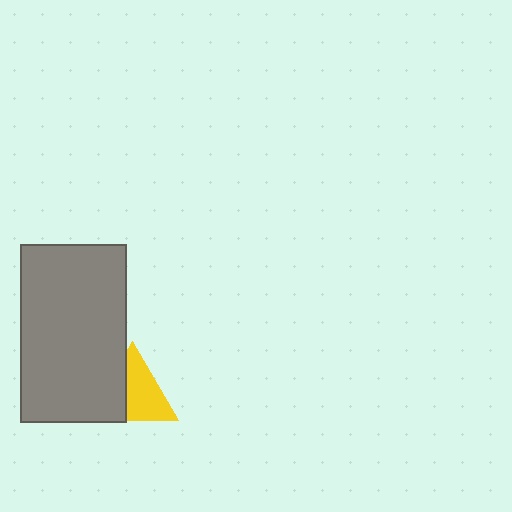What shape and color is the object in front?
The object in front is a gray rectangle.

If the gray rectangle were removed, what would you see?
You would see the complete yellow triangle.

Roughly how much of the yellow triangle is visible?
About half of it is visible (roughly 60%).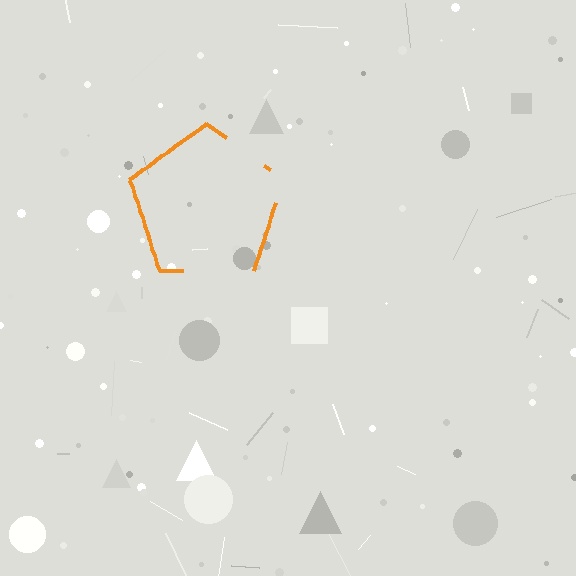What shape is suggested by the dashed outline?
The dashed outline suggests a pentagon.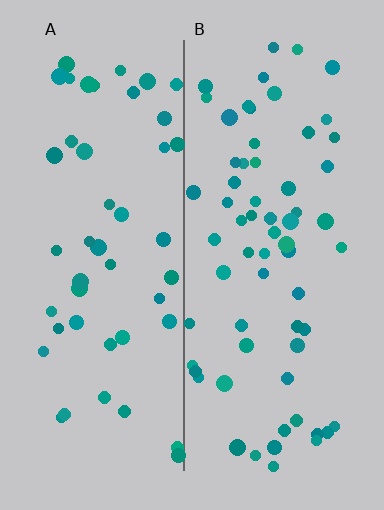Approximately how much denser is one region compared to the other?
Approximately 1.4× — region B over region A.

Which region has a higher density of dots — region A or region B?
B (the right).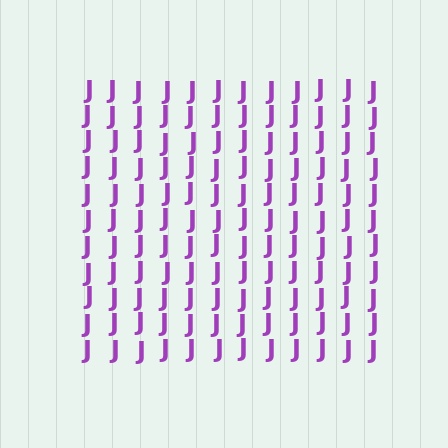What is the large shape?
The large shape is a square.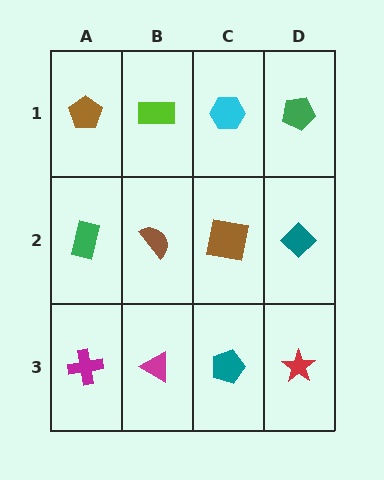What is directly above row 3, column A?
A green rectangle.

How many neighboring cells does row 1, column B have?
3.